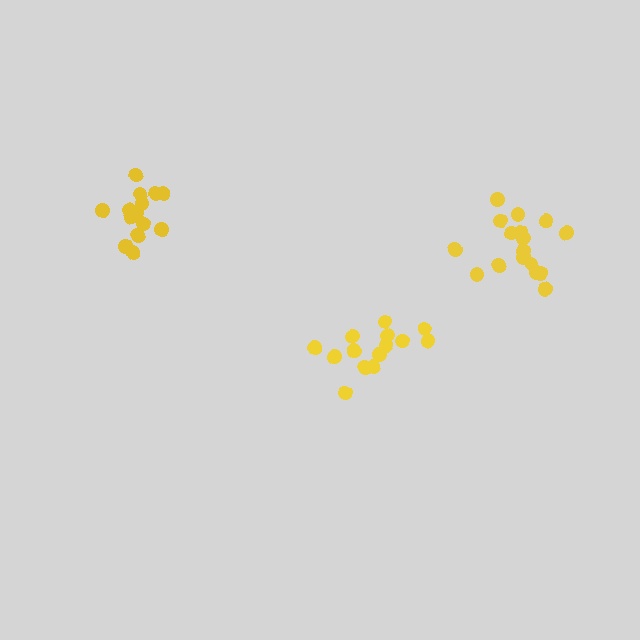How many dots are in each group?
Group 1: 14 dots, Group 2: 17 dots, Group 3: 14 dots (45 total).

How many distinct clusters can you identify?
There are 3 distinct clusters.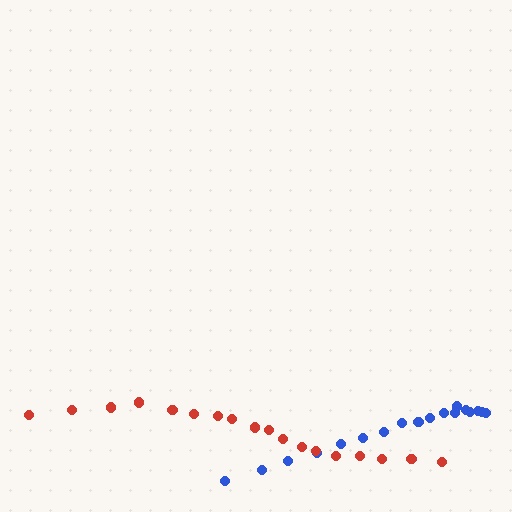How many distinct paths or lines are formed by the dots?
There are 2 distinct paths.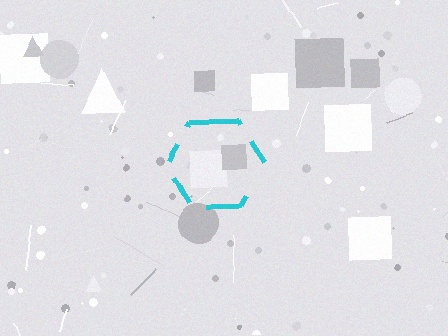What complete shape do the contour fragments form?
The contour fragments form a hexagon.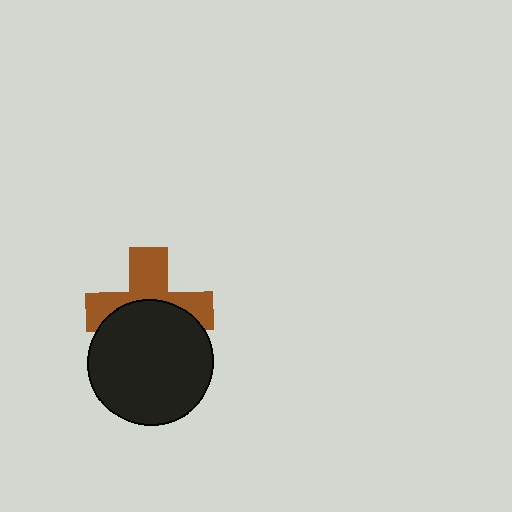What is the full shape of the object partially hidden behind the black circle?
The partially hidden object is a brown cross.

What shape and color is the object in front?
The object in front is a black circle.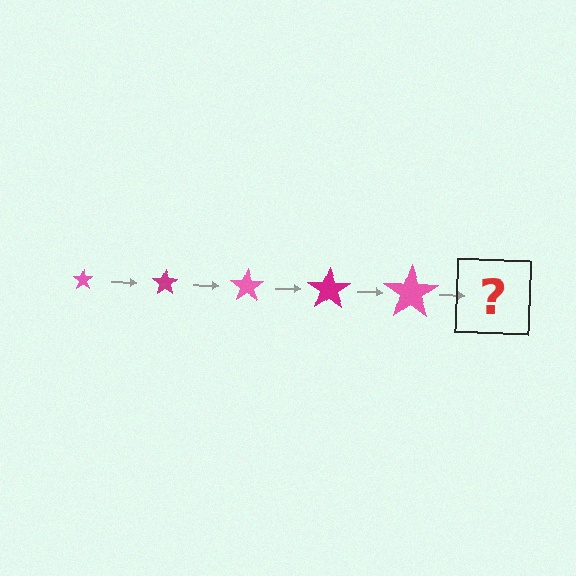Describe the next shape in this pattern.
It should be a magenta star, larger than the previous one.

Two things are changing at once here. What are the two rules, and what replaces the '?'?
The two rules are that the star grows larger each step and the color cycles through pink and magenta. The '?' should be a magenta star, larger than the previous one.